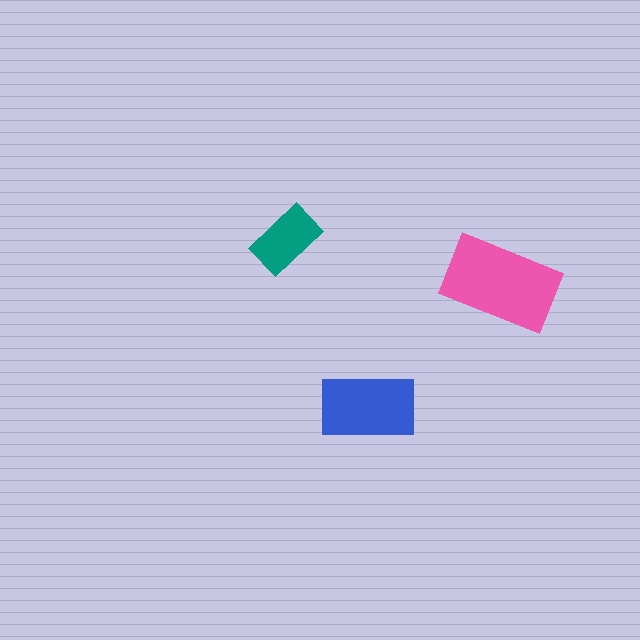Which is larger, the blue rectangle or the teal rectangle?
The blue one.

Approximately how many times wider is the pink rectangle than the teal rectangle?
About 1.5 times wider.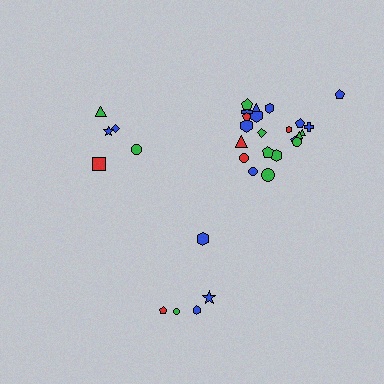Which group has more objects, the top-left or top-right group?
The top-right group.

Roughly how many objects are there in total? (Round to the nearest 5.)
Roughly 30 objects in total.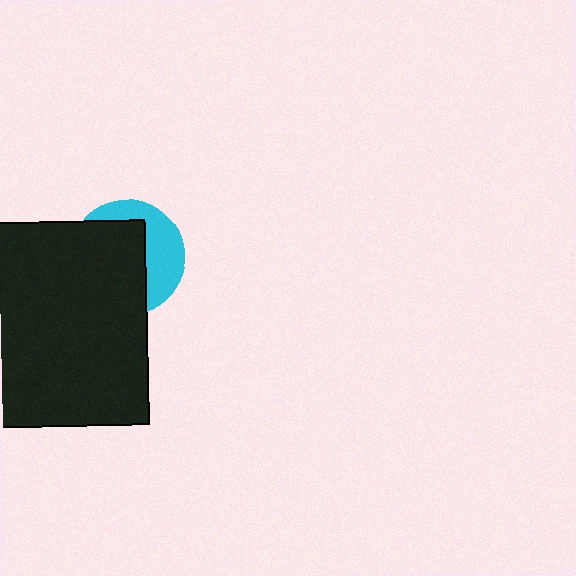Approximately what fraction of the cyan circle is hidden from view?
Roughly 62% of the cyan circle is hidden behind the black rectangle.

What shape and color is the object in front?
The object in front is a black rectangle.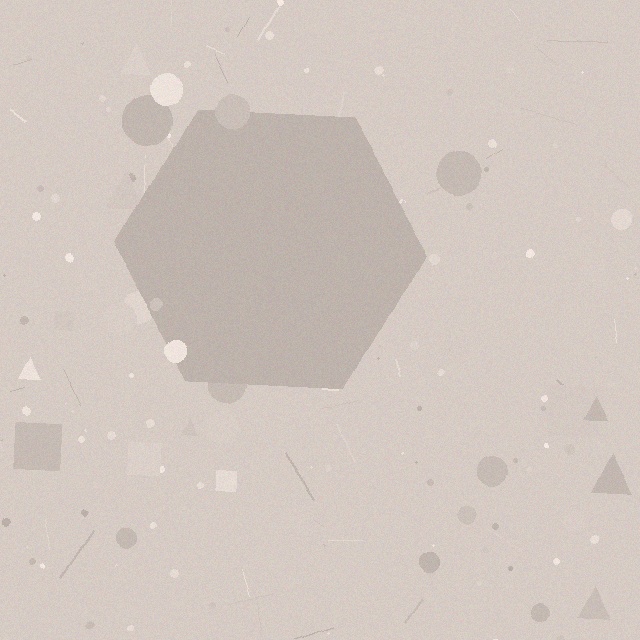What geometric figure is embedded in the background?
A hexagon is embedded in the background.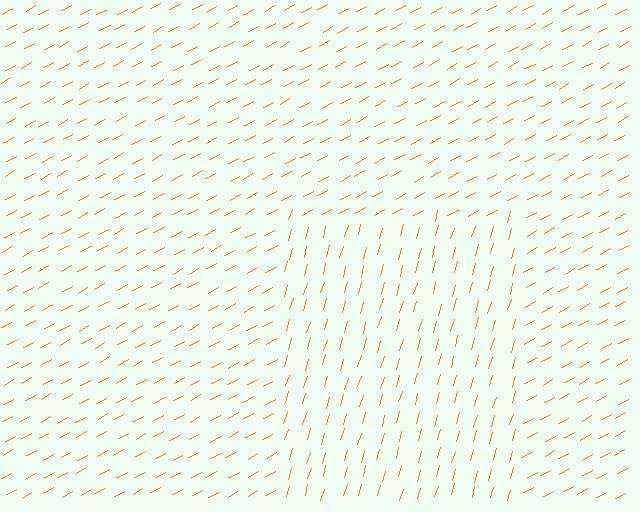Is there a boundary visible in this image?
Yes, there is a texture boundary formed by a change in line orientation.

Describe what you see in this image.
The image is filled with small orange line segments. A rectangle region in the image has lines oriented differently from the surrounding lines, creating a visible texture boundary.